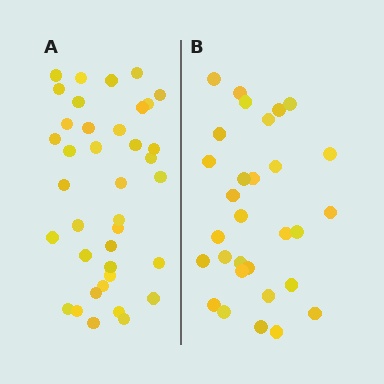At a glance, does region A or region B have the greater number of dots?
Region A (the left region) has more dots.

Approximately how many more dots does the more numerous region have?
Region A has roughly 8 or so more dots than region B.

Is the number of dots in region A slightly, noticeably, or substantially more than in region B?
Region A has noticeably more, but not dramatically so. The ratio is roughly 1.3 to 1.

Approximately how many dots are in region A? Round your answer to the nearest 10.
About 40 dots. (The exact count is 38, which rounds to 40.)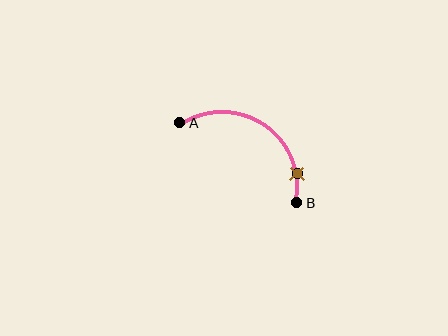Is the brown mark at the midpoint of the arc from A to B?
No. The brown mark lies on the arc but is closer to endpoint B. The arc midpoint would be at the point on the curve equidistant along the arc from both A and B.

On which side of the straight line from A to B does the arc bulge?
The arc bulges above and to the right of the straight line connecting A and B.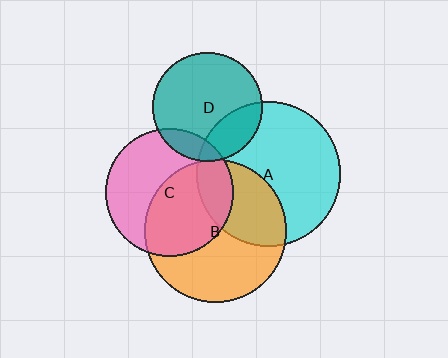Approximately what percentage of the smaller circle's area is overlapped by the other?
Approximately 15%.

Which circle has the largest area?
Circle A (cyan).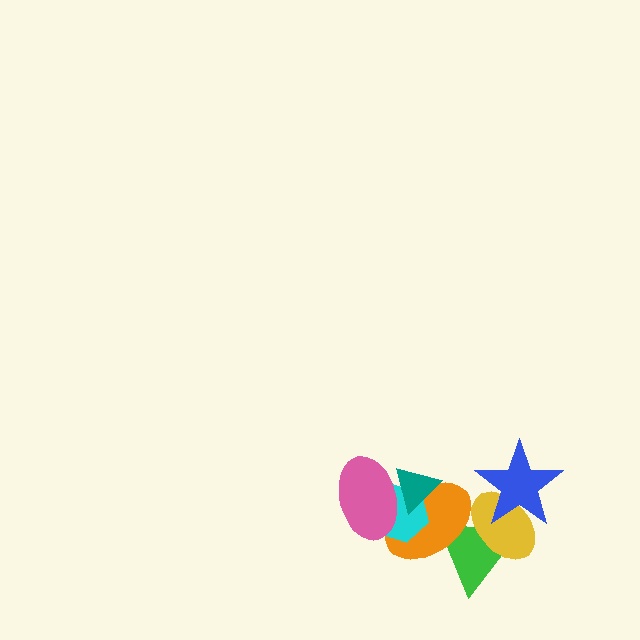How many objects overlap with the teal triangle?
3 objects overlap with the teal triangle.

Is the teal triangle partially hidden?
Yes, it is partially covered by another shape.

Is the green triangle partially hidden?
Yes, it is partially covered by another shape.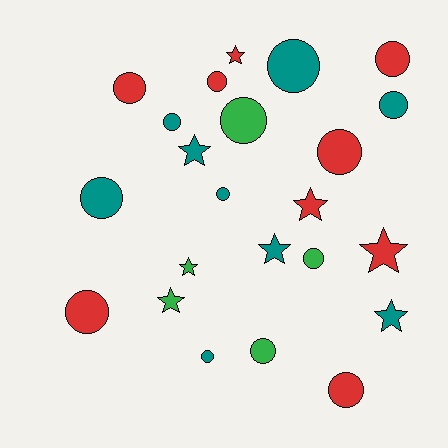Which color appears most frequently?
Teal, with 9 objects.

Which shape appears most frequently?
Circle, with 15 objects.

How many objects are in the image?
There are 23 objects.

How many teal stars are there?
There are 3 teal stars.